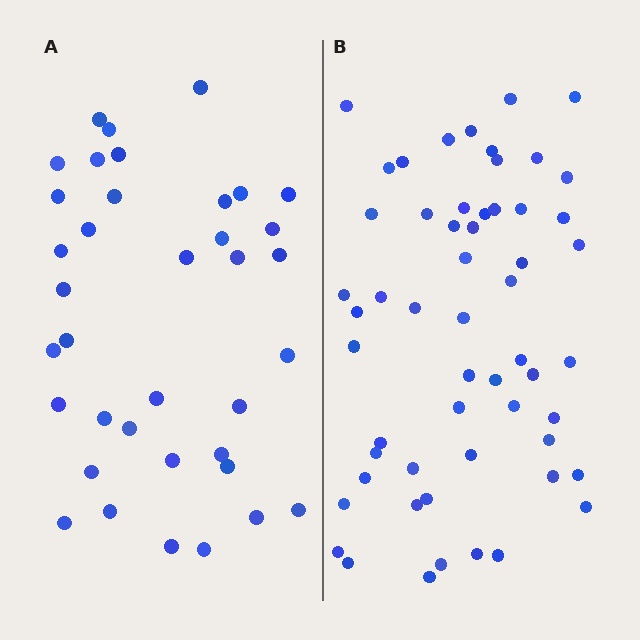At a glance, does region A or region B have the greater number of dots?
Region B (the right region) has more dots.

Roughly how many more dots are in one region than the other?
Region B has approximately 20 more dots than region A.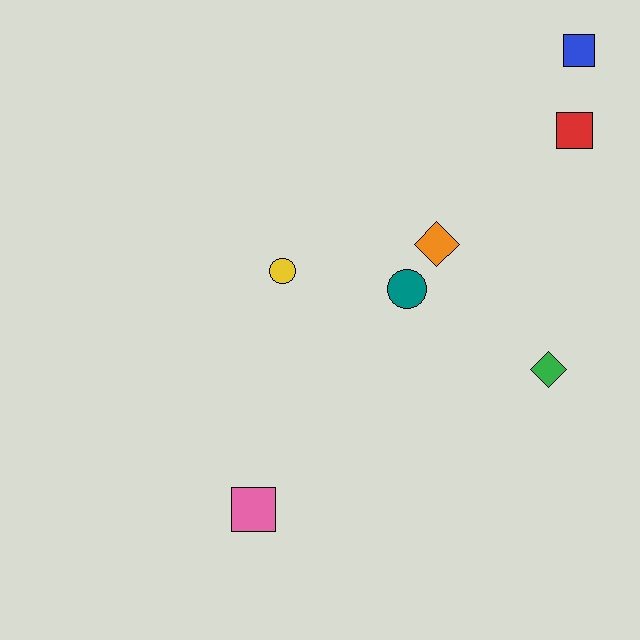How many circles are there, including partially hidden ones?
There are 2 circles.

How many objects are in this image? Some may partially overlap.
There are 7 objects.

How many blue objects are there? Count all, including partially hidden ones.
There is 1 blue object.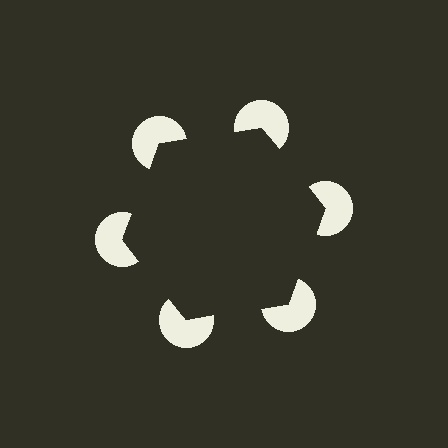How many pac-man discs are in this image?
There are 6 — one at each vertex of the illusory hexagon.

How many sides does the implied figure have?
6 sides.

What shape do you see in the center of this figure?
An illusory hexagon — its edges are inferred from the aligned wedge cuts in the pac-man discs, not physically drawn.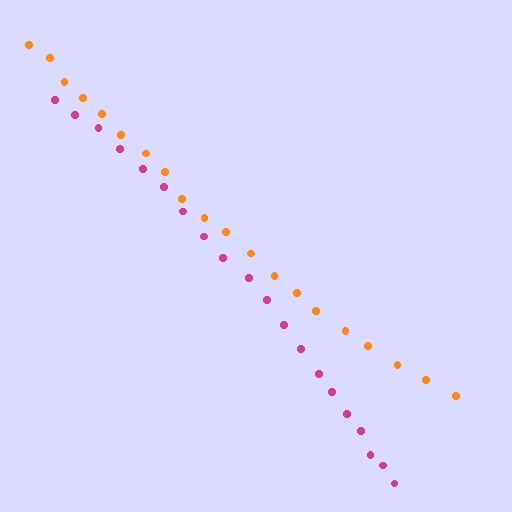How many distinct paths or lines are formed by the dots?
There are 2 distinct paths.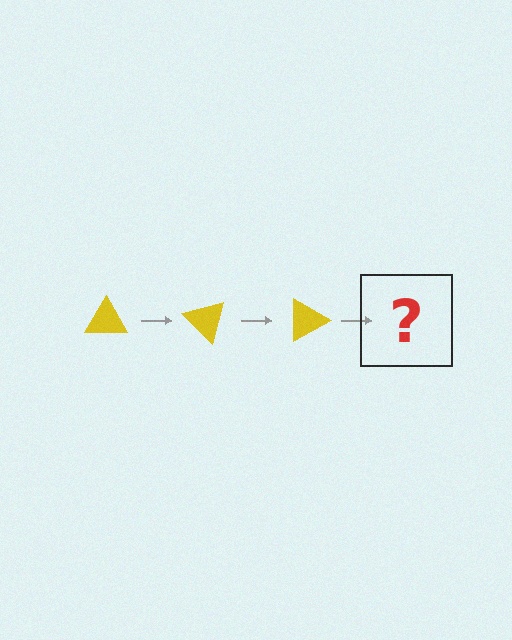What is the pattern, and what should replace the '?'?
The pattern is that the triangle rotates 45 degrees each step. The '?' should be a yellow triangle rotated 135 degrees.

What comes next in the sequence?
The next element should be a yellow triangle rotated 135 degrees.